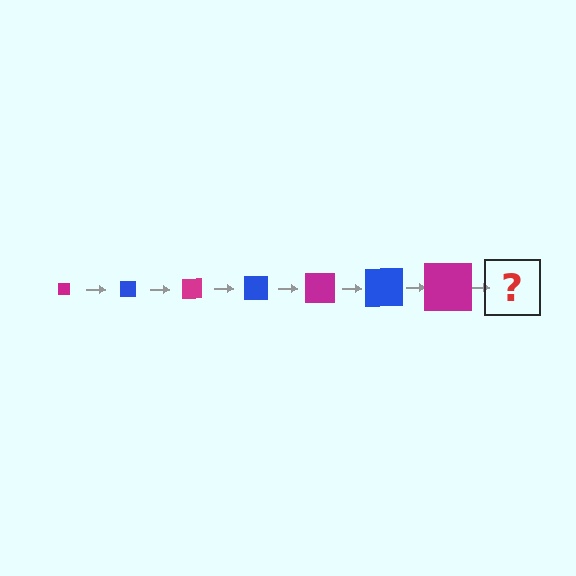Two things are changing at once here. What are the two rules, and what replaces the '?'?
The two rules are that the square grows larger each step and the color cycles through magenta and blue. The '?' should be a blue square, larger than the previous one.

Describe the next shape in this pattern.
It should be a blue square, larger than the previous one.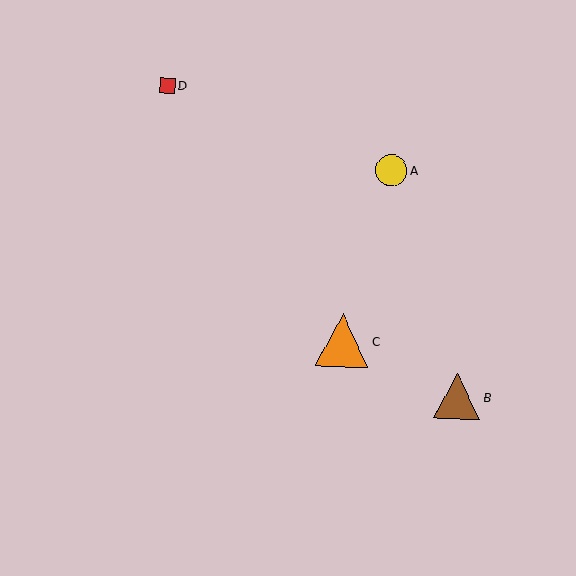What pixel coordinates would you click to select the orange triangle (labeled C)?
Click at (342, 341) to select the orange triangle C.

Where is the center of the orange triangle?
The center of the orange triangle is at (342, 341).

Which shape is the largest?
The orange triangle (labeled C) is the largest.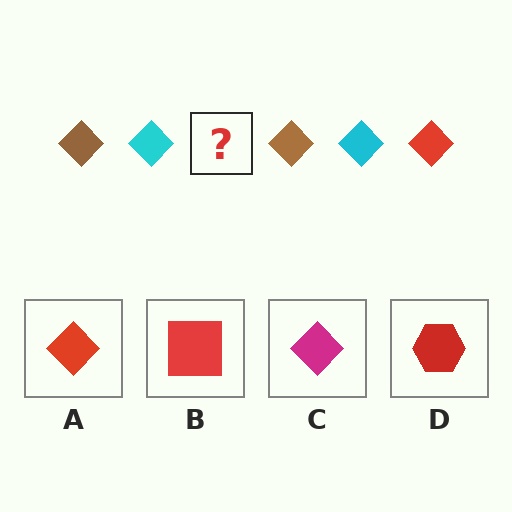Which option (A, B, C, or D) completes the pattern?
A.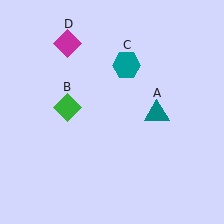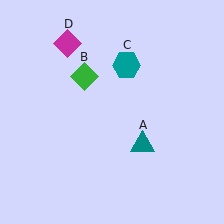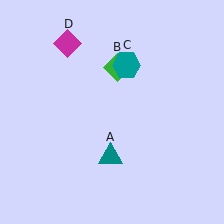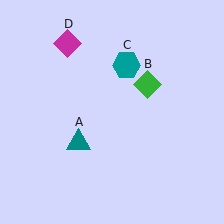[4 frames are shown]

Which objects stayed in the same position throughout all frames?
Teal hexagon (object C) and magenta diamond (object D) remained stationary.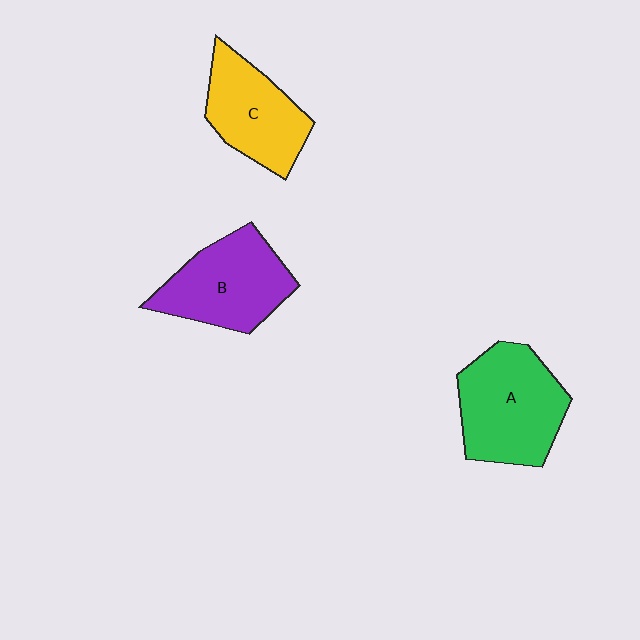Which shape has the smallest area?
Shape C (yellow).